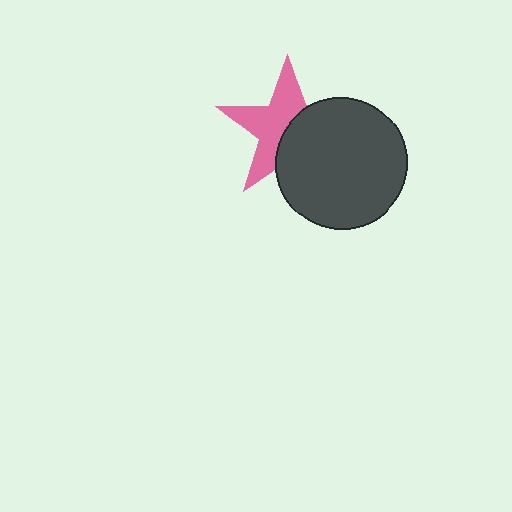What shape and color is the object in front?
The object in front is a dark gray circle.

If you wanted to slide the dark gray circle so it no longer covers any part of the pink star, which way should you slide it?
Slide it toward the lower-right — that is the most direct way to separate the two shapes.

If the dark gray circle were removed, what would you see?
You would see the complete pink star.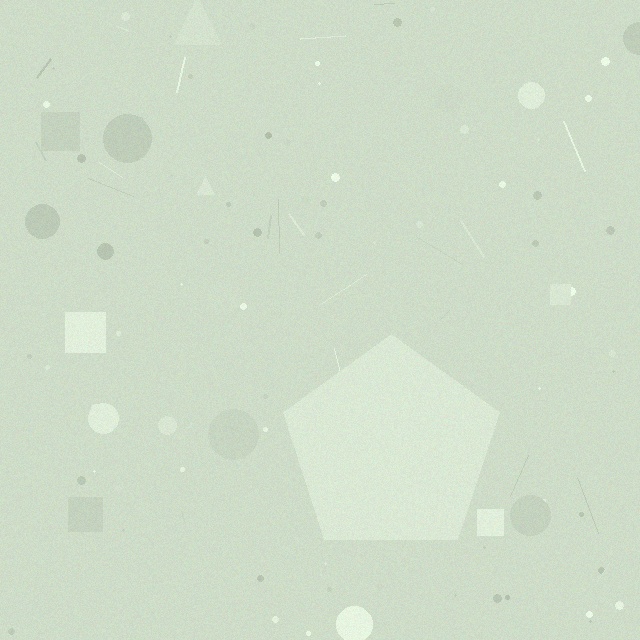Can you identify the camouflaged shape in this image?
The camouflaged shape is a pentagon.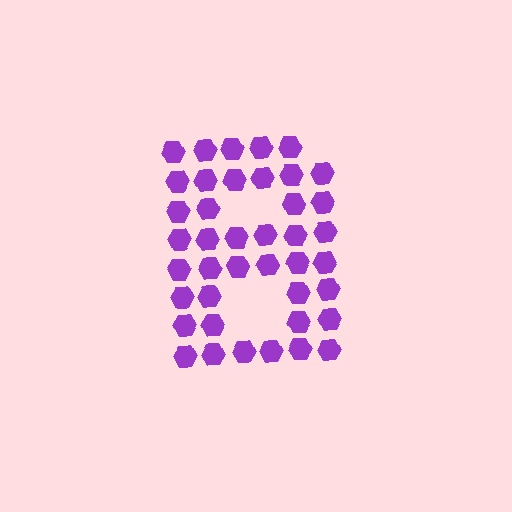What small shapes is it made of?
It is made of small hexagons.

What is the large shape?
The large shape is the letter B.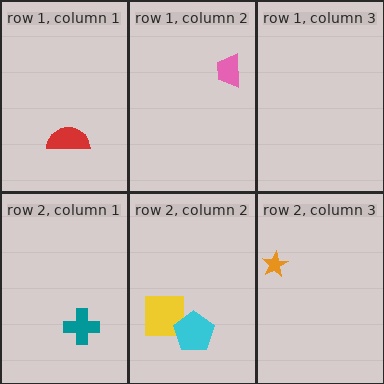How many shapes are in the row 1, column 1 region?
1.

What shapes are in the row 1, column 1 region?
The red semicircle.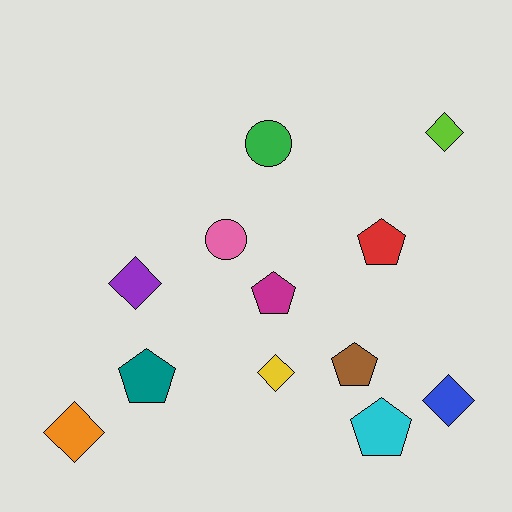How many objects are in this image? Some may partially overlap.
There are 12 objects.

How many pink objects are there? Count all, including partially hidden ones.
There is 1 pink object.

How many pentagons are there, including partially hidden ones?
There are 5 pentagons.